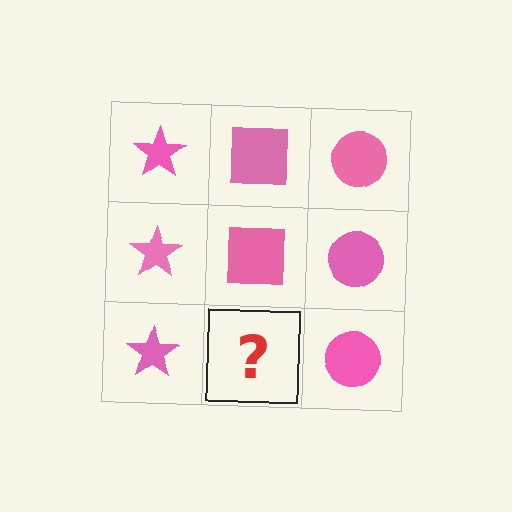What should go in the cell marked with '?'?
The missing cell should contain a pink square.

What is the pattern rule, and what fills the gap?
The rule is that each column has a consistent shape. The gap should be filled with a pink square.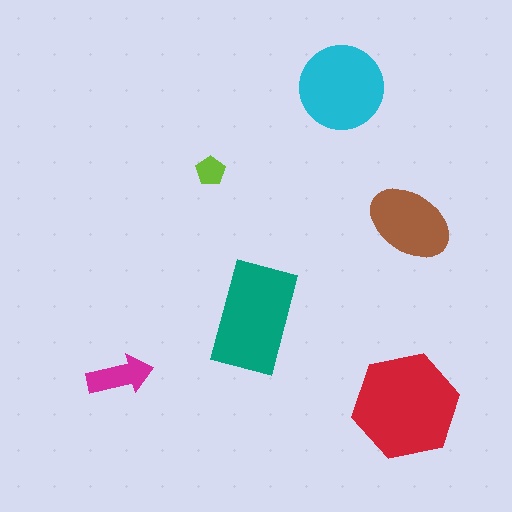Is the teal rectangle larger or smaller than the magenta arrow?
Larger.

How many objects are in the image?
There are 6 objects in the image.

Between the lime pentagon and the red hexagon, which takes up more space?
The red hexagon.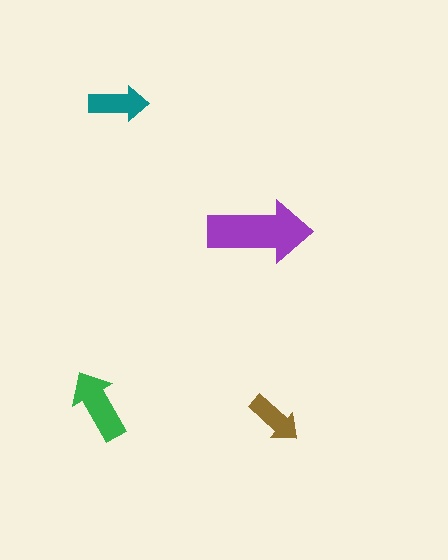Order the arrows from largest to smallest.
the purple one, the green one, the teal one, the brown one.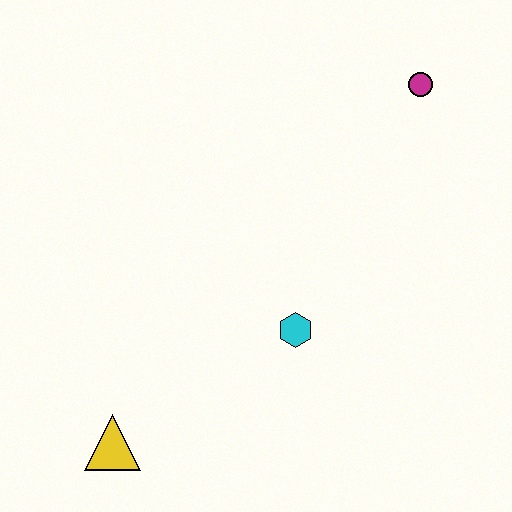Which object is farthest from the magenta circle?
The yellow triangle is farthest from the magenta circle.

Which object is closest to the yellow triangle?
The cyan hexagon is closest to the yellow triangle.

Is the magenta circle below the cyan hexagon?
No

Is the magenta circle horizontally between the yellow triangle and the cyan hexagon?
No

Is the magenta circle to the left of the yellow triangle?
No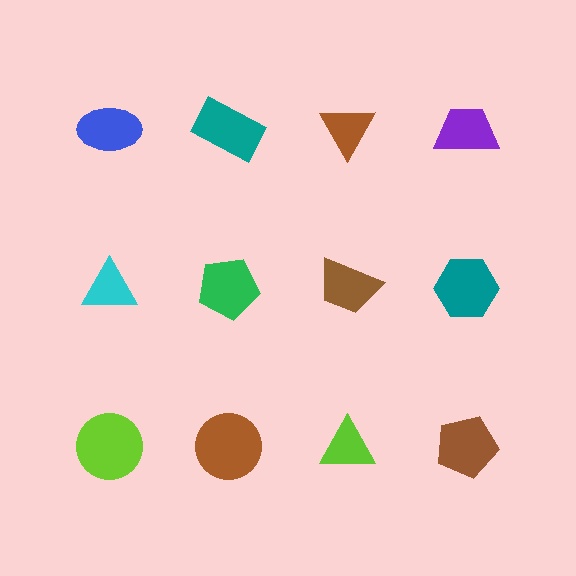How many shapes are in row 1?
4 shapes.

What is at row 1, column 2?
A teal rectangle.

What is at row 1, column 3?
A brown triangle.